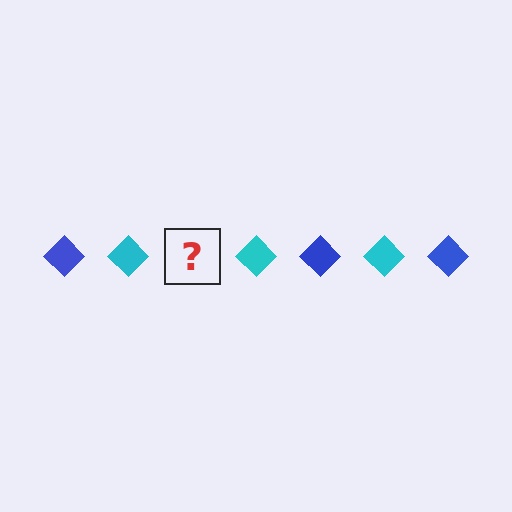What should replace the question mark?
The question mark should be replaced with a blue diamond.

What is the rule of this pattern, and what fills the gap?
The rule is that the pattern cycles through blue, cyan diamonds. The gap should be filled with a blue diamond.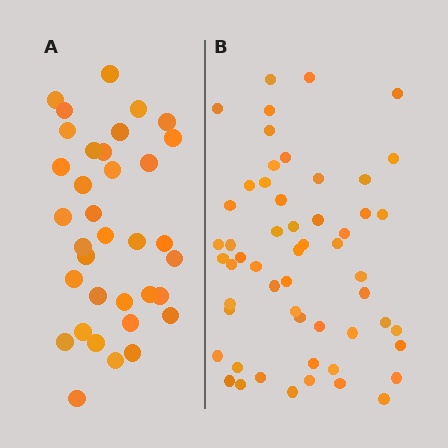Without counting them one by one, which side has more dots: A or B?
Region B (the right region) has more dots.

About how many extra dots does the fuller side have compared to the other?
Region B has approximately 20 more dots than region A.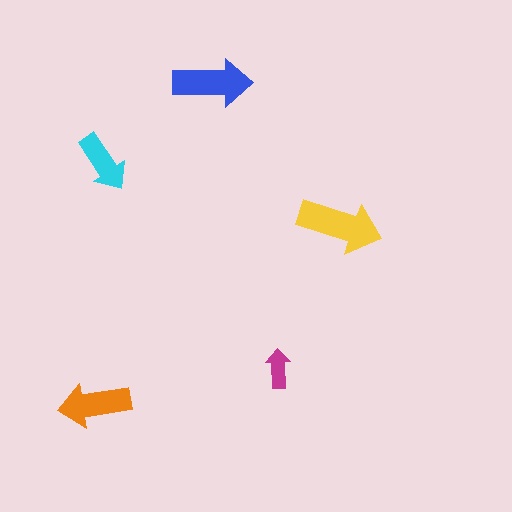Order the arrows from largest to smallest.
the yellow one, the blue one, the orange one, the cyan one, the magenta one.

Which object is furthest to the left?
The orange arrow is leftmost.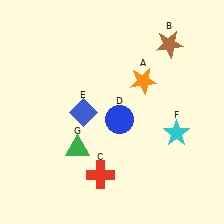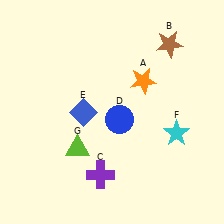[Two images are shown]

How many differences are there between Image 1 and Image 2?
There are 2 differences between the two images.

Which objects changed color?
C changed from red to purple. G changed from green to lime.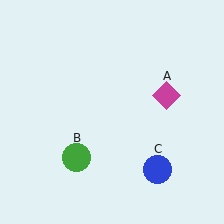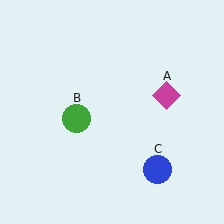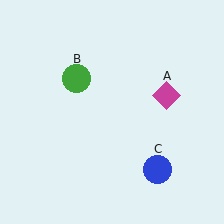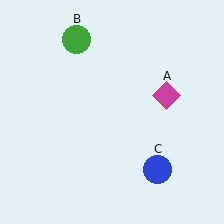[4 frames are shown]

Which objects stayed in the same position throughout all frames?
Magenta diamond (object A) and blue circle (object C) remained stationary.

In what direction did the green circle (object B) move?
The green circle (object B) moved up.